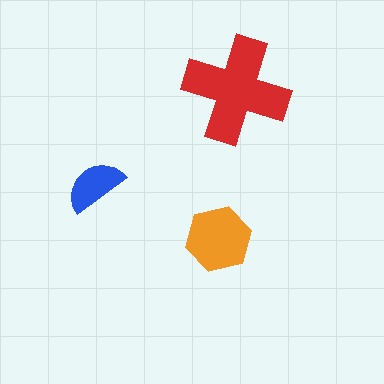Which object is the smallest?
The blue semicircle.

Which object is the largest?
The red cross.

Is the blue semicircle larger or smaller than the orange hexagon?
Smaller.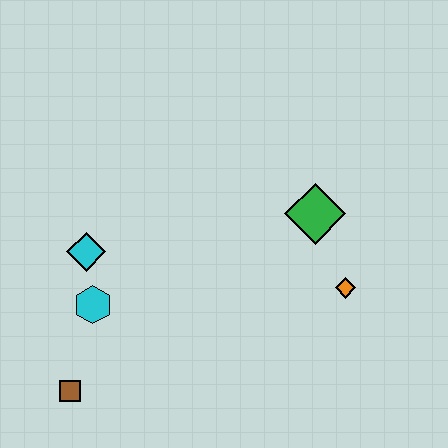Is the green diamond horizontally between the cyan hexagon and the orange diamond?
Yes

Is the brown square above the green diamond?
No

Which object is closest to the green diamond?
The orange diamond is closest to the green diamond.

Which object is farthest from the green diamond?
The brown square is farthest from the green diamond.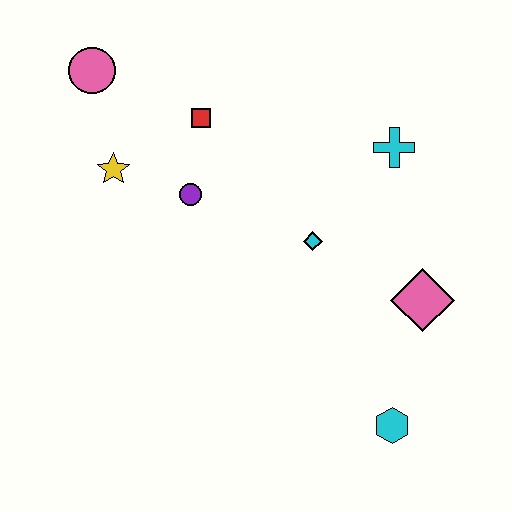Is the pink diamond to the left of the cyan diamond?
No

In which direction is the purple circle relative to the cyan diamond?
The purple circle is to the left of the cyan diamond.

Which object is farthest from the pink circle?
The cyan hexagon is farthest from the pink circle.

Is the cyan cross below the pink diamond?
No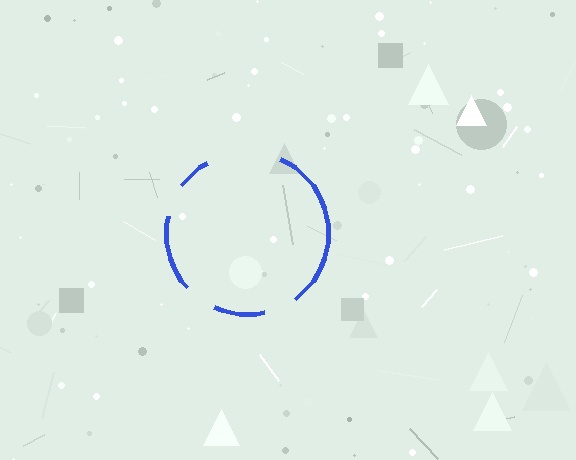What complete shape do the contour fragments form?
The contour fragments form a circle.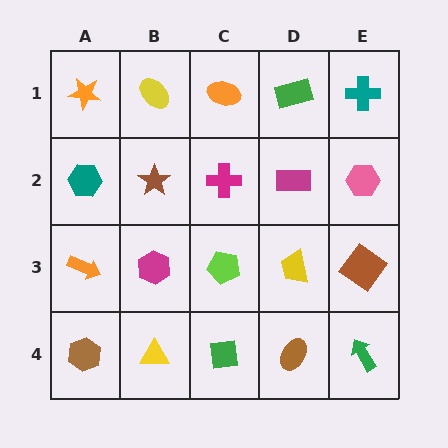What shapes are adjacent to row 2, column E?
A teal cross (row 1, column E), a brown diamond (row 3, column E), a magenta rectangle (row 2, column D).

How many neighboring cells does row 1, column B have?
3.